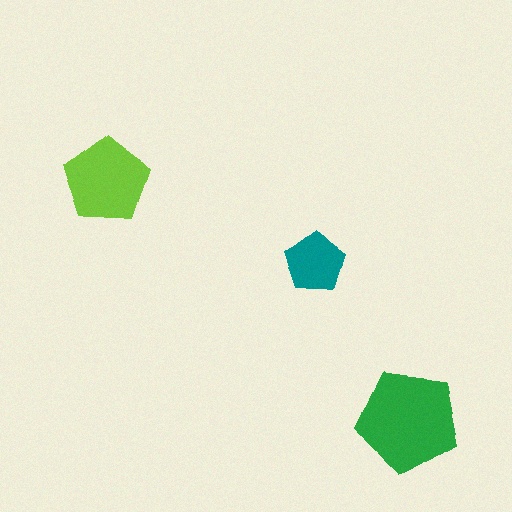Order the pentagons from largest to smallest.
the green one, the lime one, the teal one.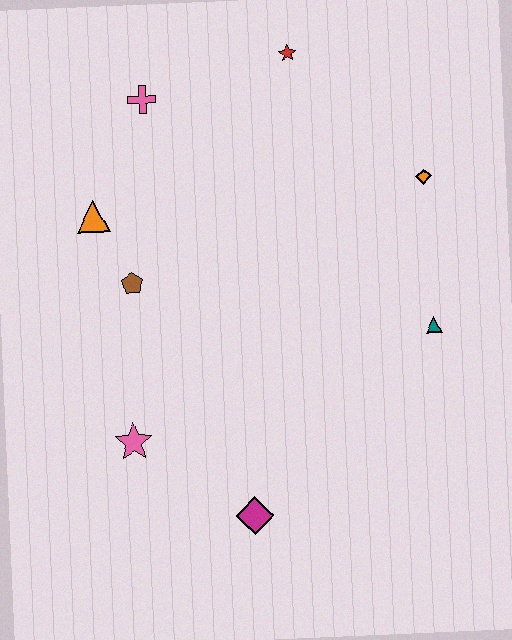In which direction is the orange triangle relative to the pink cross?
The orange triangle is below the pink cross.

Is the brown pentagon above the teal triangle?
Yes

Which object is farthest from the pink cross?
The magenta diamond is farthest from the pink cross.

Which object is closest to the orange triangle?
The brown pentagon is closest to the orange triangle.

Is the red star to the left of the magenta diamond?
No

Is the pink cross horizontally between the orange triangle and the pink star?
No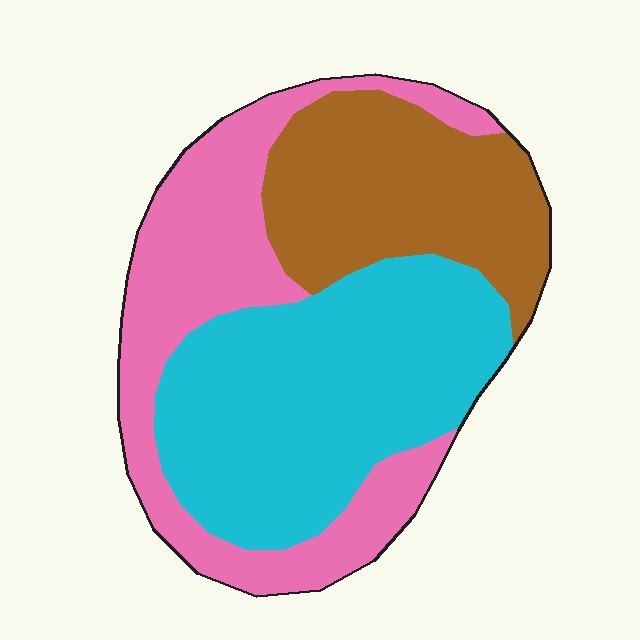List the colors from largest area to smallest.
From largest to smallest: cyan, pink, brown.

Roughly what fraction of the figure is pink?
Pink takes up about one third (1/3) of the figure.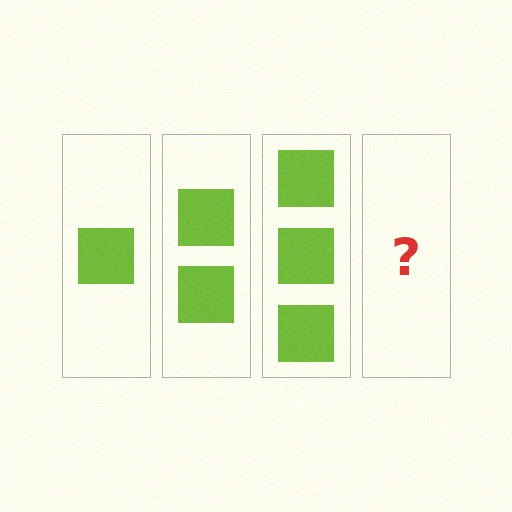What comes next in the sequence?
The next element should be 4 squares.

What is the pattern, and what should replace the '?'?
The pattern is that each step adds one more square. The '?' should be 4 squares.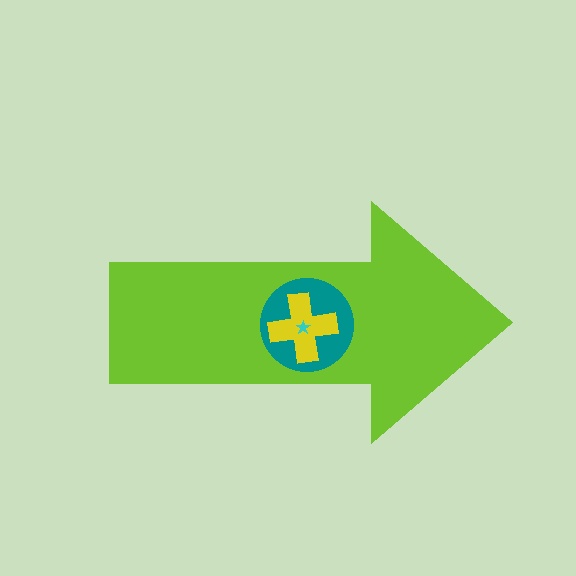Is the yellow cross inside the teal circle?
Yes.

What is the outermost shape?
The lime arrow.